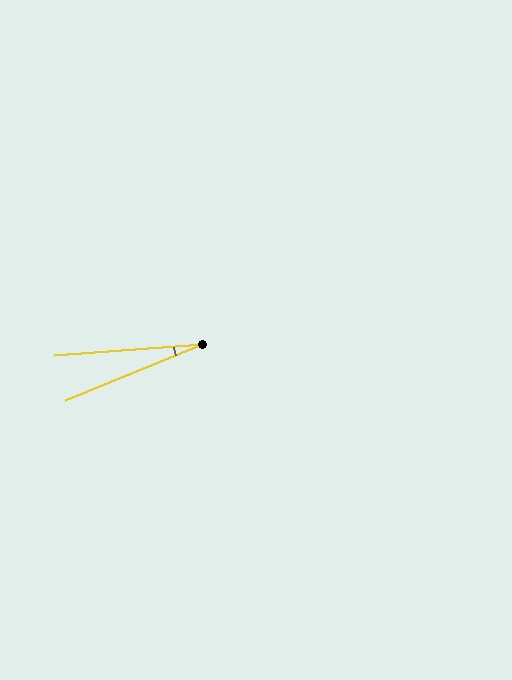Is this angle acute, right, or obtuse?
It is acute.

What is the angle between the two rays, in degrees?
Approximately 18 degrees.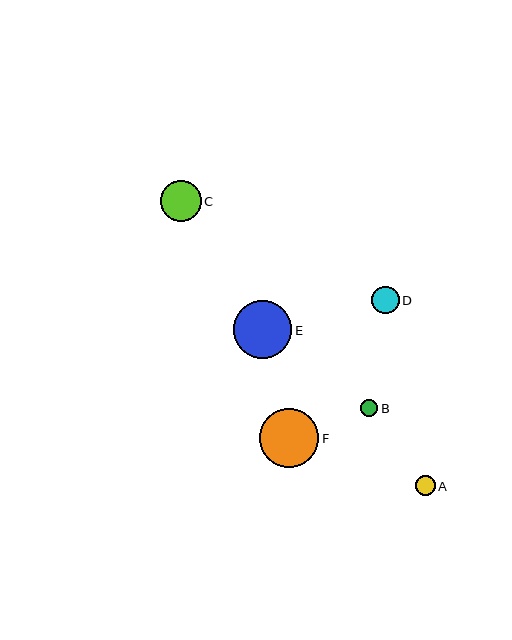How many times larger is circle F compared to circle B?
Circle F is approximately 3.4 times the size of circle B.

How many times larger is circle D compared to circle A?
Circle D is approximately 1.4 times the size of circle A.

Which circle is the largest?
Circle F is the largest with a size of approximately 59 pixels.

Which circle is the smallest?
Circle B is the smallest with a size of approximately 17 pixels.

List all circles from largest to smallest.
From largest to smallest: F, E, C, D, A, B.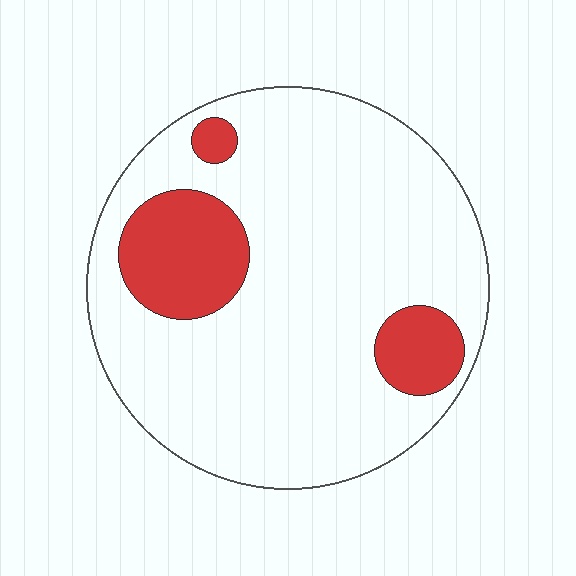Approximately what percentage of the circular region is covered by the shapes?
Approximately 15%.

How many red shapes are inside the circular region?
3.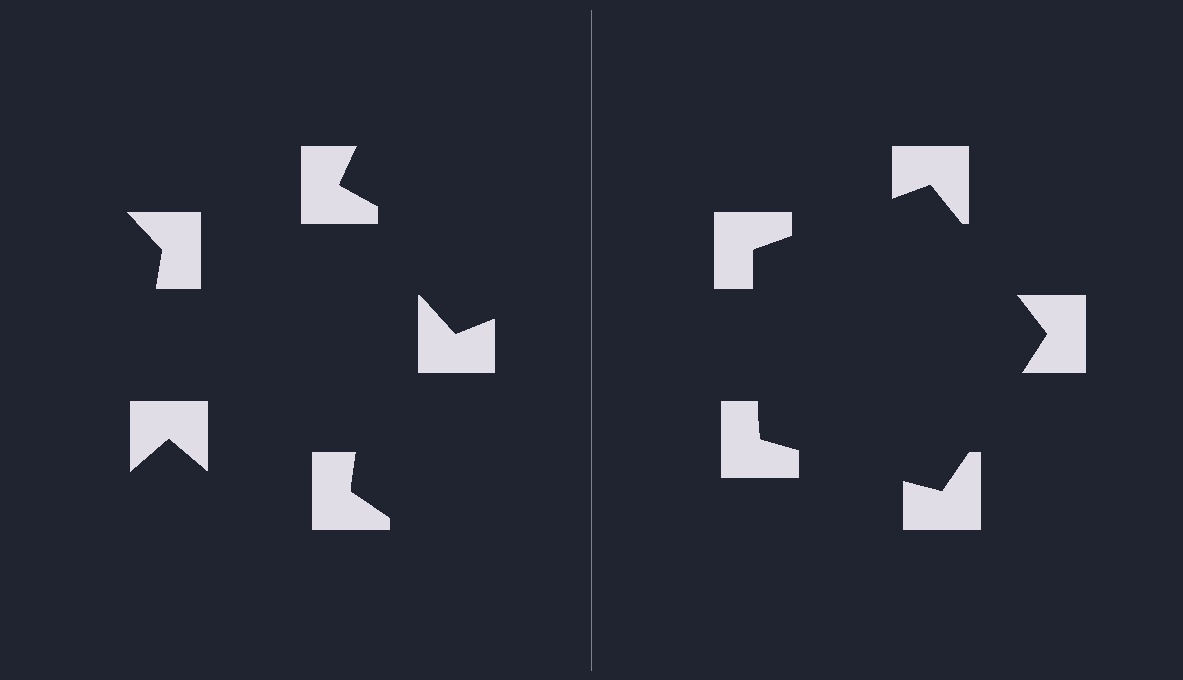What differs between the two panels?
The notched squares are positioned identically on both sides; only the wedge orientations differ. On the right they align to a pentagon; on the left they are misaligned.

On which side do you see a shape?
An illusory pentagon appears on the right side. On the left side the wedge cuts are rotated, so no coherent shape forms.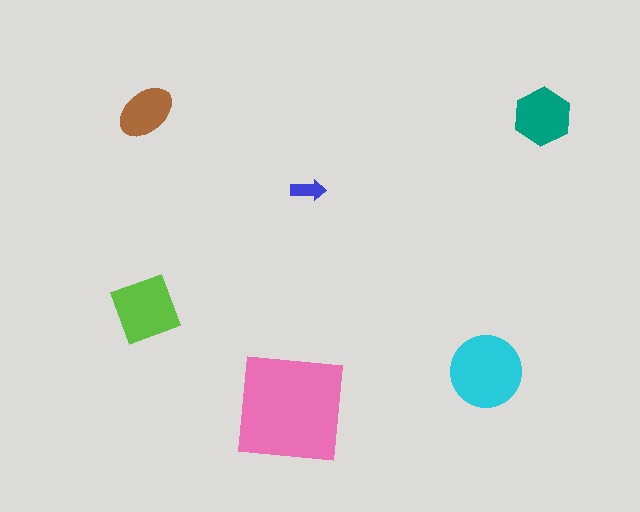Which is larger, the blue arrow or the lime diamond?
The lime diamond.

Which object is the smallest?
The blue arrow.